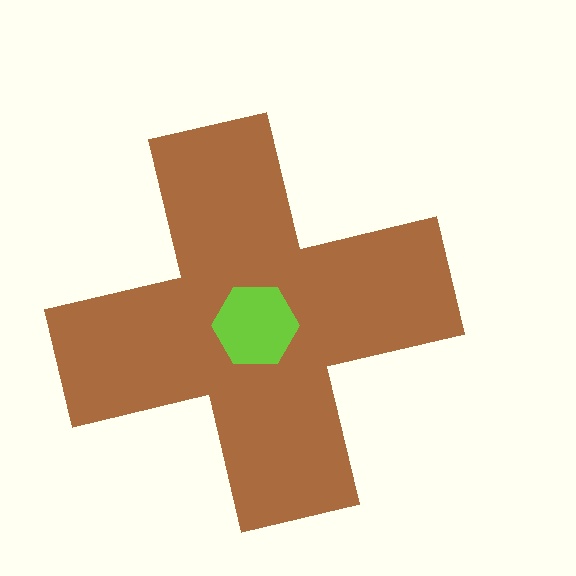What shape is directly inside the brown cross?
The lime hexagon.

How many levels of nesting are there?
2.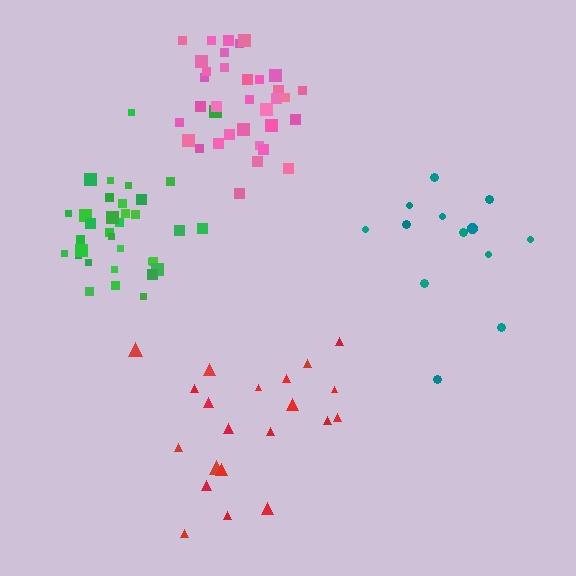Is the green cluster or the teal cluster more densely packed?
Green.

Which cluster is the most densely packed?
Green.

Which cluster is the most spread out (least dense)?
Teal.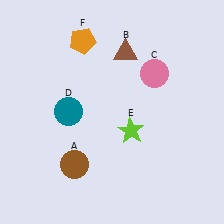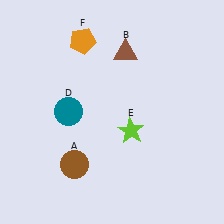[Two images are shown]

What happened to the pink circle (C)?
The pink circle (C) was removed in Image 2. It was in the top-right area of Image 1.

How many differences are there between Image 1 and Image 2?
There is 1 difference between the two images.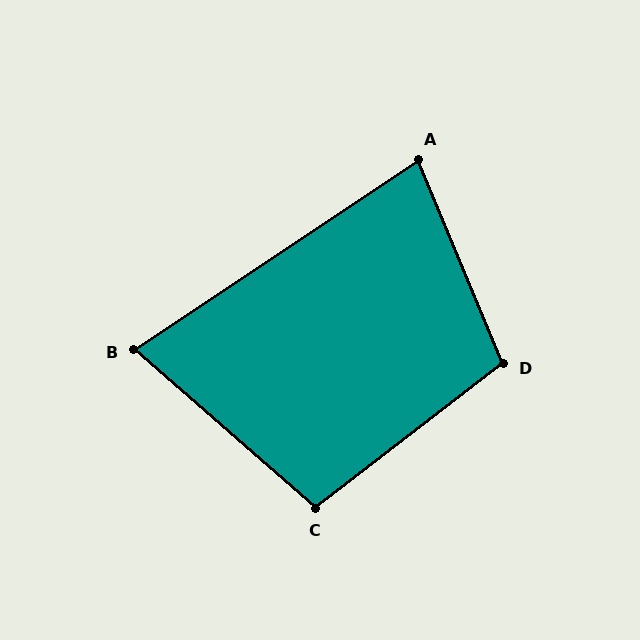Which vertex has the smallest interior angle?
B, at approximately 75 degrees.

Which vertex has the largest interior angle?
D, at approximately 105 degrees.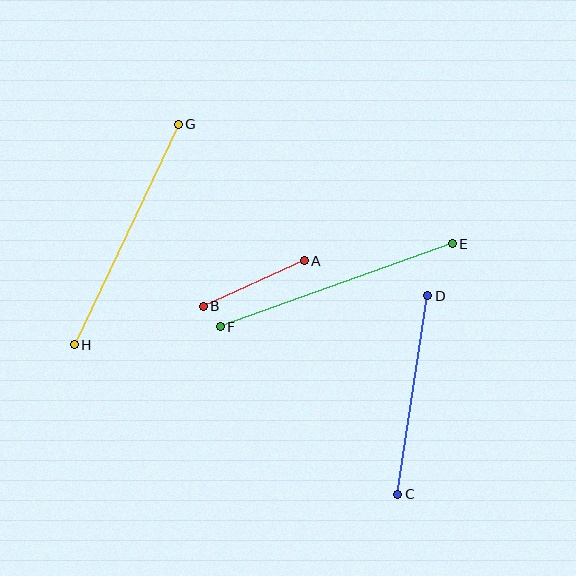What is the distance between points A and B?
The distance is approximately 111 pixels.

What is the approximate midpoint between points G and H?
The midpoint is at approximately (126, 234) pixels.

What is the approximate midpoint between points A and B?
The midpoint is at approximately (254, 283) pixels.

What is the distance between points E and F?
The distance is approximately 246 pixels.